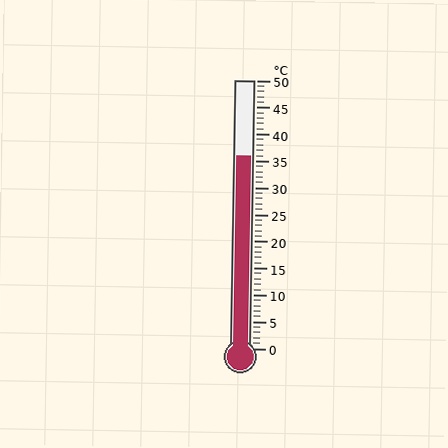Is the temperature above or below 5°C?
The temperature is above 5°C.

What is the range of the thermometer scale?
The thermometer scale ranges from 0°C to 50°C.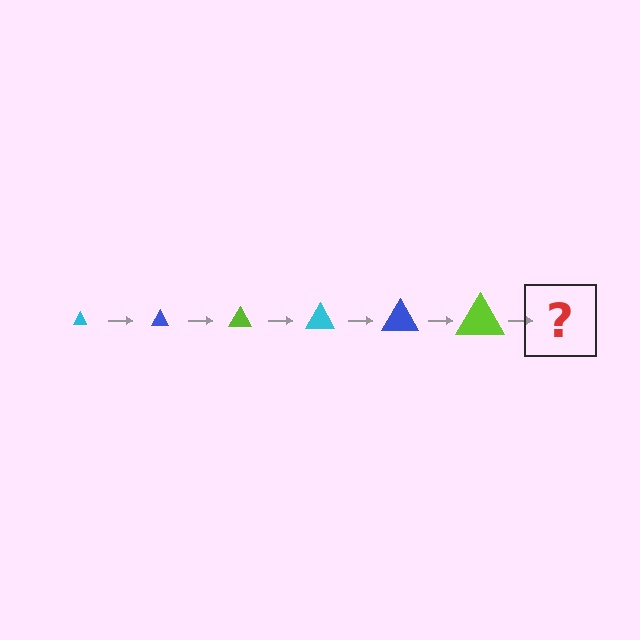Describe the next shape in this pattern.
It should be a cyan triangle, larger than the previous one.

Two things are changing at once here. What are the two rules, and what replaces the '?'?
The two rules are that the triangle grows larger each step and the color cycles through cyan, blue, and lime. The '?' should be a cyan triangle, larger than the previous one.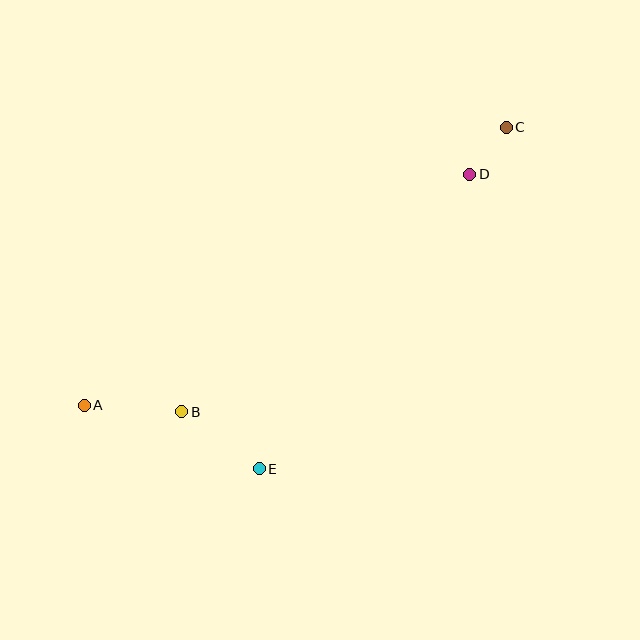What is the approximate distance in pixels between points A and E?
The distance between A and E is approximately 186 pixels.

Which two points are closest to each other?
Points C and D are closest to each other.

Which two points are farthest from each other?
Points A and C are farthest from each other.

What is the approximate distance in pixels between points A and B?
The distance between A and B is approximately 98 pixels.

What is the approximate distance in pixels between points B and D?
The distance between B and D is approximately 373 pixels.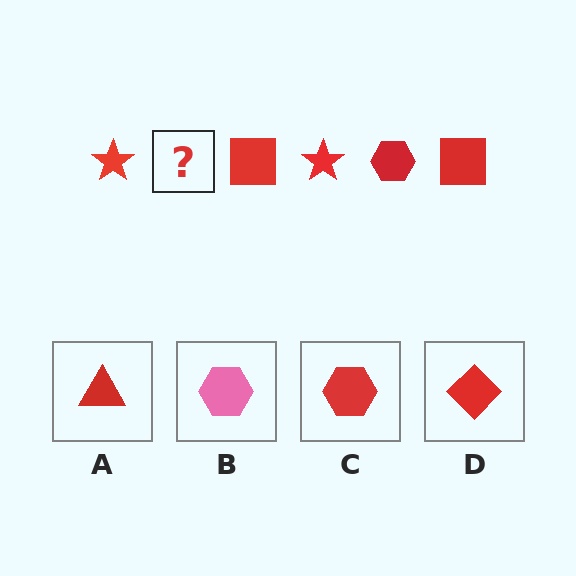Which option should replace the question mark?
Option C.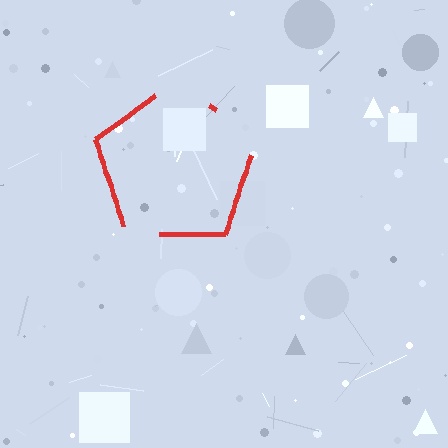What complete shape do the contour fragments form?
The contour fragments form a pentagon.